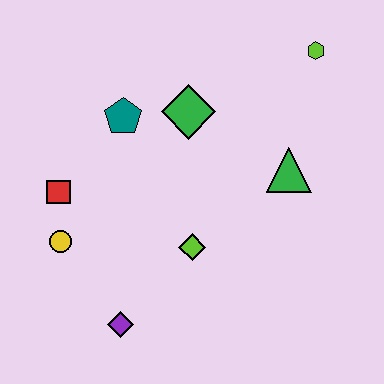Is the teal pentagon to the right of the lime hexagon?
No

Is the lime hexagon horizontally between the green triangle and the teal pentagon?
No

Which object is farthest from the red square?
The lime hexagon is farthest from the red square.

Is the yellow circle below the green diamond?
Yes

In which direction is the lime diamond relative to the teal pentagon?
The lime diamond is below the teal pentagon.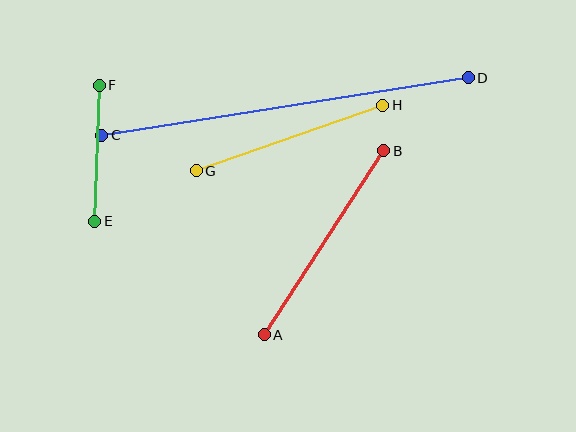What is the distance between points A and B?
The distance is approximately 220 pixels.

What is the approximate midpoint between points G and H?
The midpoint is at approximately (290, 138) pixels.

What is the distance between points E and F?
The distance is approximately 136 pixels.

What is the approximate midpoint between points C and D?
The midpoint is at approximately (285, 106) pixels.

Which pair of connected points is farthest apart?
Points C and D are farthest apart.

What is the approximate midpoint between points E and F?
The midpoint is at approximately (97, 153) pixels.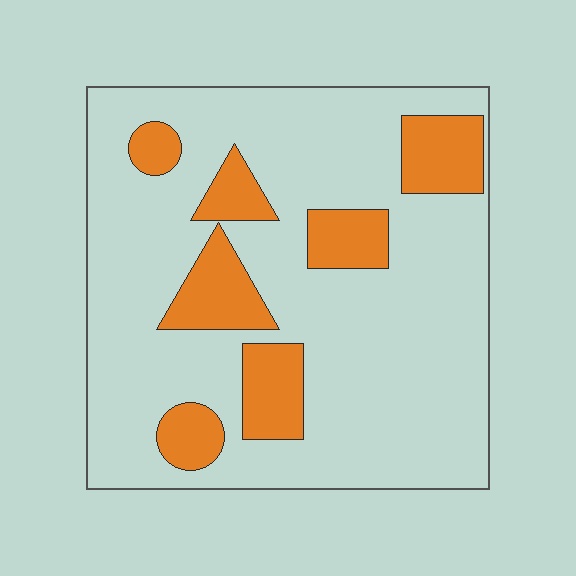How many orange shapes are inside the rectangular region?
7.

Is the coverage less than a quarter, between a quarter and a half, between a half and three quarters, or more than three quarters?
Less than a quarter.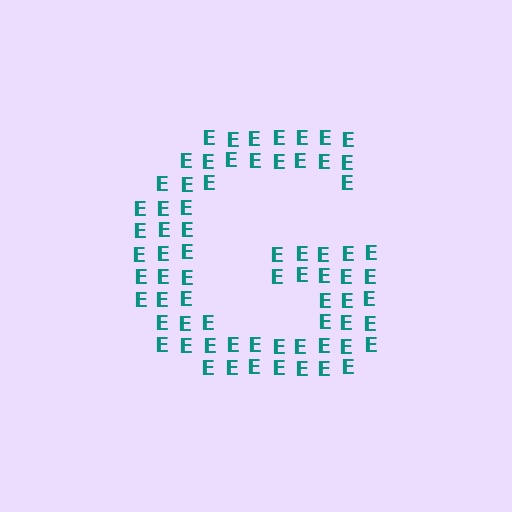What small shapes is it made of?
It is made of small letter E's.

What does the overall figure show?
The overall figure shows the letter G.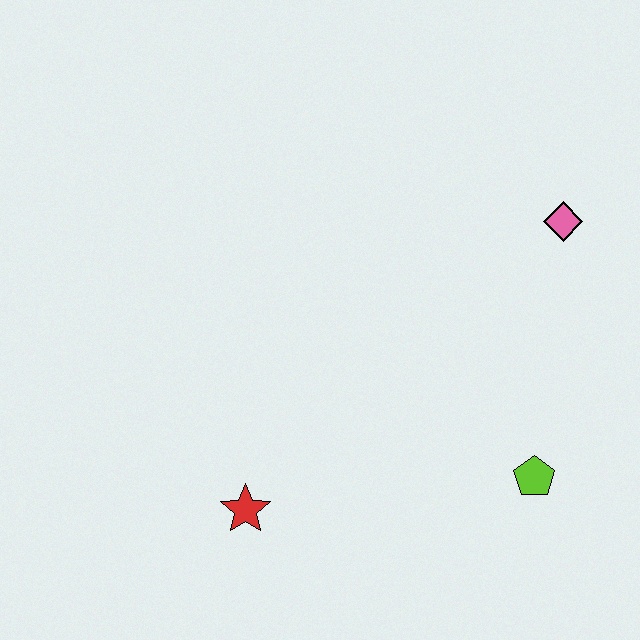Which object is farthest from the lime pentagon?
The red star is farthest from the lime pentagon.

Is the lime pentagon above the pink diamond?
No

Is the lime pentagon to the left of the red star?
No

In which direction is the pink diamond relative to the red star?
The pink diamond is to the right of the red star.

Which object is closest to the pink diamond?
The lime pentagon is closest to the pink diamond.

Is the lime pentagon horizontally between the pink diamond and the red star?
Yes